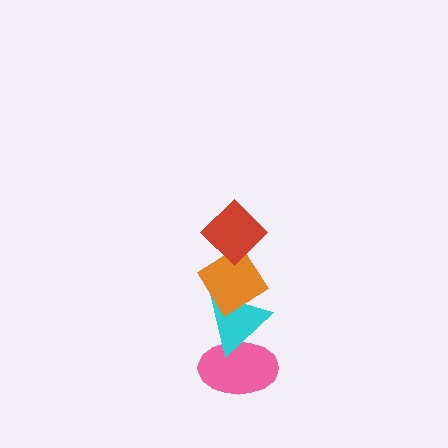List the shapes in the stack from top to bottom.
From top to bottom: the red diamond, the orange diamond, the cyan triangle, the pink ellipse.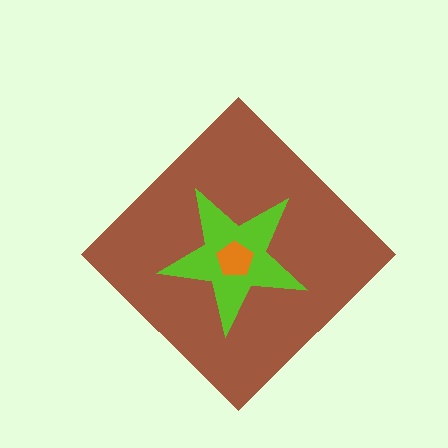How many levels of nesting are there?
3.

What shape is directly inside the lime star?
The orange pentagon.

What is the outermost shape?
The brown diamond.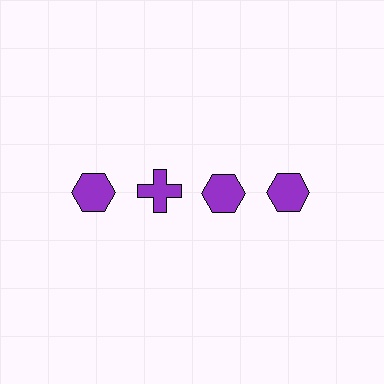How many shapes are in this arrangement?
There are 4 shapes arranged in a grid pattern.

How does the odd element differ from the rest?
It has a different shape: cross instead of hexagon.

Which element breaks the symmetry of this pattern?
The purple cross in the top row, second from left column breaks the symmetry. All other shapes are purple hexagons.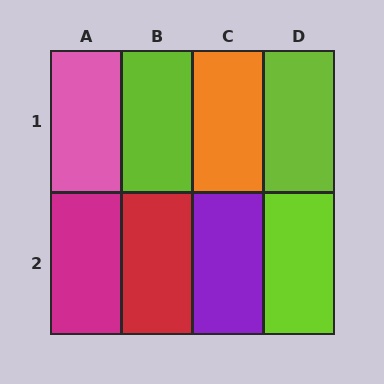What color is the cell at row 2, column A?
Magenta.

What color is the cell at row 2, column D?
Lime.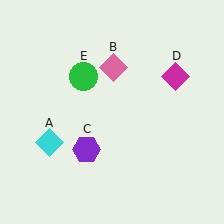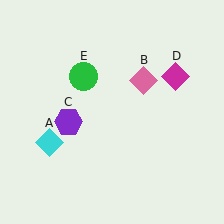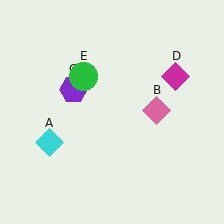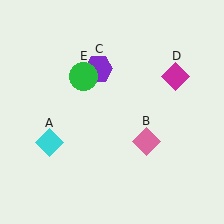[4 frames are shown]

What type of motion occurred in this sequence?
The pink diamond (object B), purple hexagon (object C) rotated clockwise around the center of the scene.